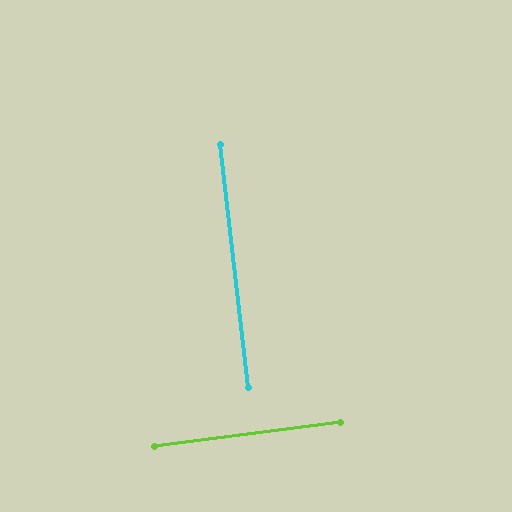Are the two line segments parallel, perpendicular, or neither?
Perpendicular — they meet at approximately 89°.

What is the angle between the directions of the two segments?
Approximately 89 degrees.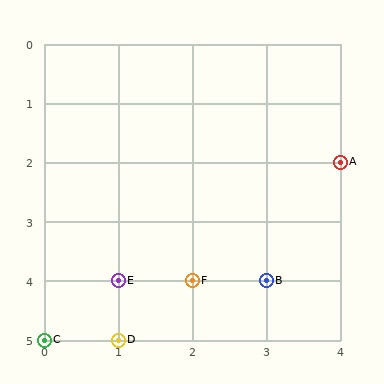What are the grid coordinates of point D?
Point D is at grid coordinates (1, 5).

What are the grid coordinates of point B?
Point B is at grid coordinates (3, 4).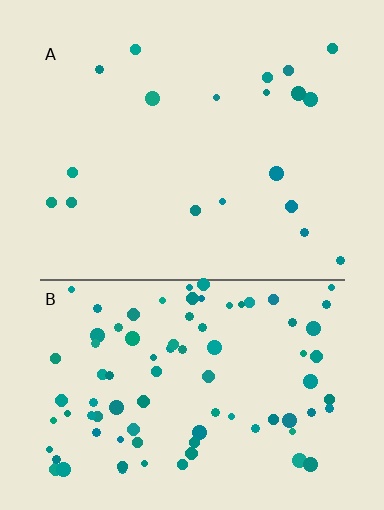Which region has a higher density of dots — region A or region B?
B (the bottom).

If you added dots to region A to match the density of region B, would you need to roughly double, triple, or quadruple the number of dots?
Approximately quadruple.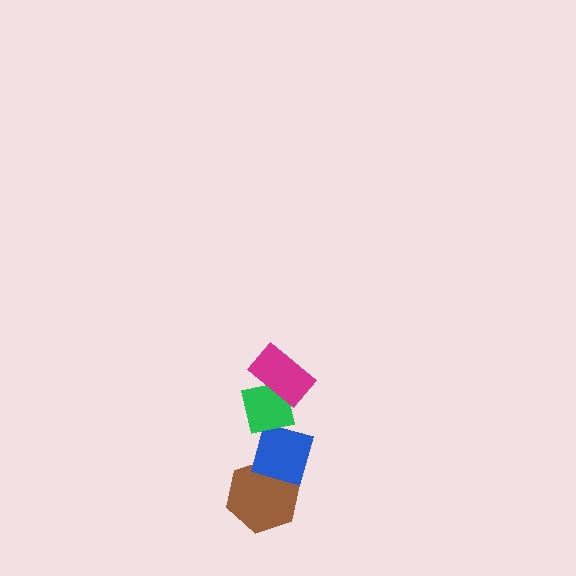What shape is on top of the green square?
The magenta rectangle is on top of the green square.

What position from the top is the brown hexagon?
The brown hexagon is 4th from the top.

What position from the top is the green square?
The green square is 2nd from the top.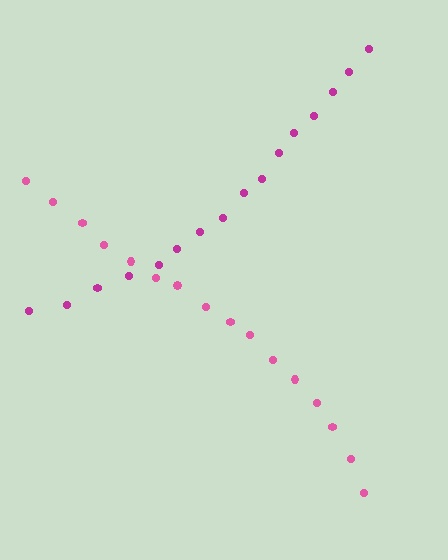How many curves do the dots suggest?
There are 2 distinct paths.